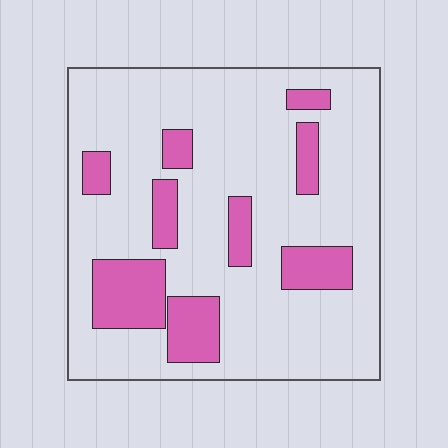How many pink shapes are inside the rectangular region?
9.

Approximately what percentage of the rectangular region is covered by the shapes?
Approximately 20%.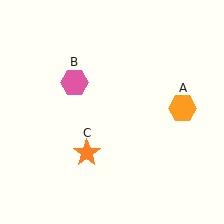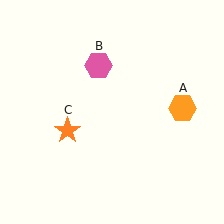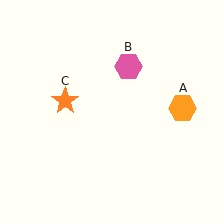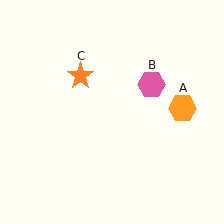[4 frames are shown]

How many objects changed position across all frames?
2 objects changed position: pink hexagon (object B), orange star (object C).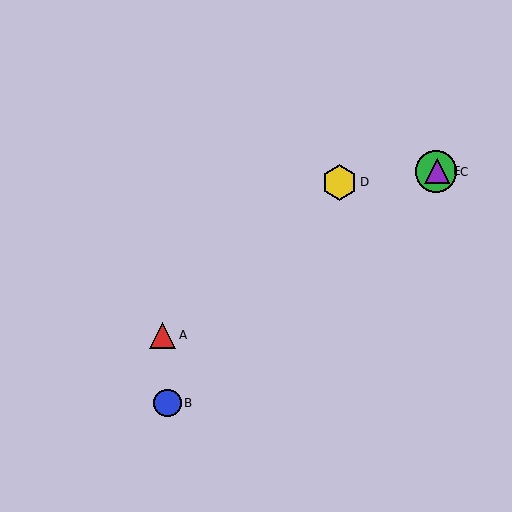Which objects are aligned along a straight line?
Objects A, C, E are aligned along a straight line.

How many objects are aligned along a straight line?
3 objects (A, C, E) are aligned along a straight line.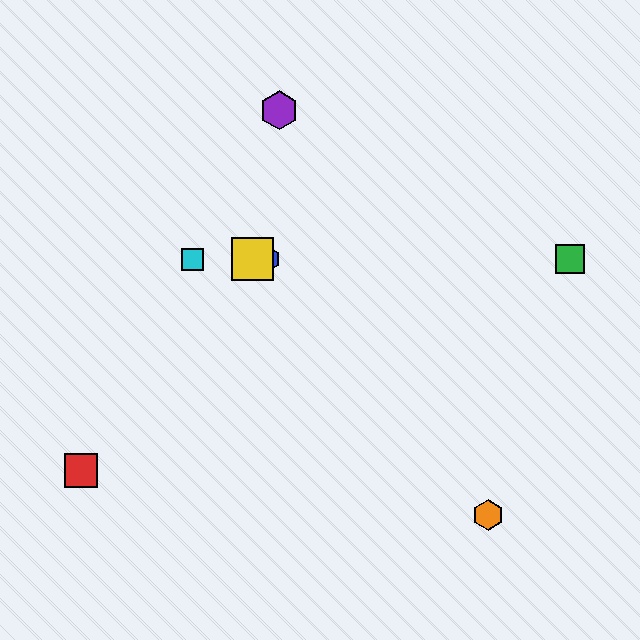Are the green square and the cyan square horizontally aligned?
Yes, both are at y≈259.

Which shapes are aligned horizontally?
The blue hexagon, the green square, the yellow square, the cyan square are aligned horizontally.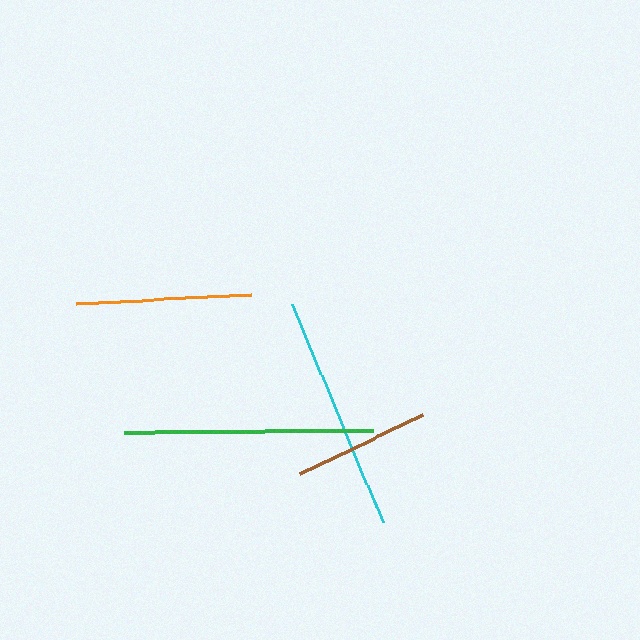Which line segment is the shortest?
The brown line is the shortest at approximately 136 pixels.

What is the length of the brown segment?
The brown segment is approximately 136 pixels long.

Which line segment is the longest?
The green line is the longest at approximately 249 pixels.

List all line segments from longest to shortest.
From longest to shortest: green, cyan, orange, brown.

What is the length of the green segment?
The green segment is approximately 249 pixels long.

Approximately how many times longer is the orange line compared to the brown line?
The orange line is approximately 1.3 times the length of the brown line.